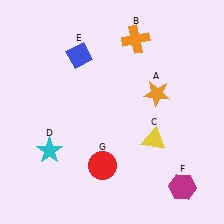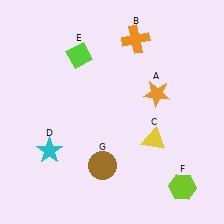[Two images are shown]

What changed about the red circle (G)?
In Image 1, G is red. In Image 2, it changed to brown.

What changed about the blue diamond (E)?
In Image 1, E is blue. In Image 2, it changed to lime.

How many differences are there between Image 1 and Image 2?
There are 3 differences between the two images.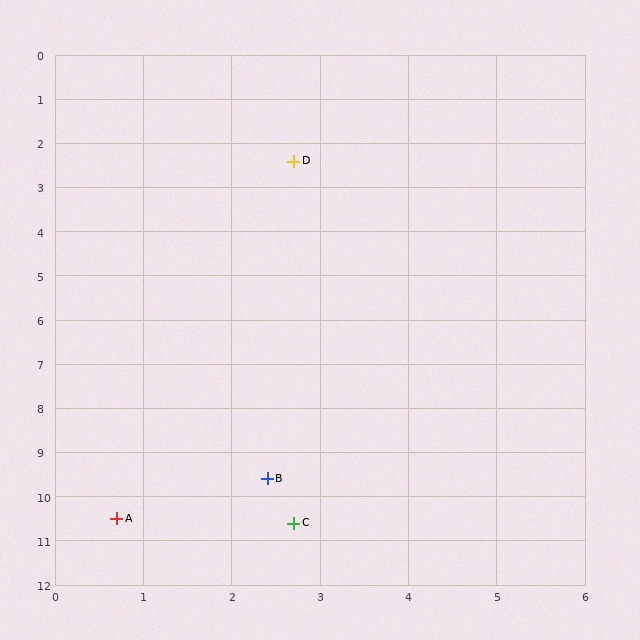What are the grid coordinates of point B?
Point B is at approximately (2.4, 9.6).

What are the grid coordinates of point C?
Point C is at approximately (2.7, 10.6).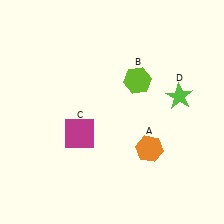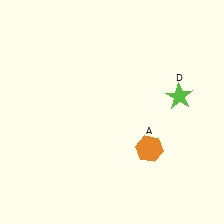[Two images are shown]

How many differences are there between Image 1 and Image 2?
There are 2 differences between the two images.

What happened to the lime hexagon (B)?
The lime hexagon (B) was removed in Image 2. It was in the top-right area of Image 1.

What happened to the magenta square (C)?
The magenta square (C) was removed in Image 2. It was in the bottom-left area of Image 1.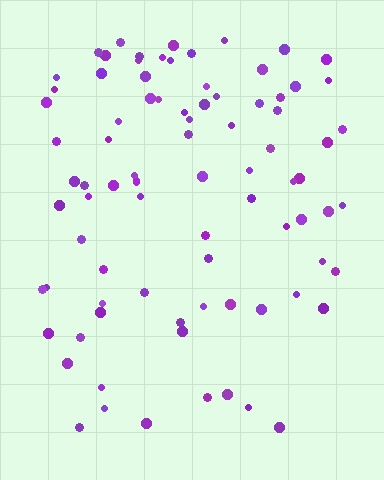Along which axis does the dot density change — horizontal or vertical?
Vertical.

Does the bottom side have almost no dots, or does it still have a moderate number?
Still a moderate number, just noticeably fewer than the top.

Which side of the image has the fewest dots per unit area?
The bottom.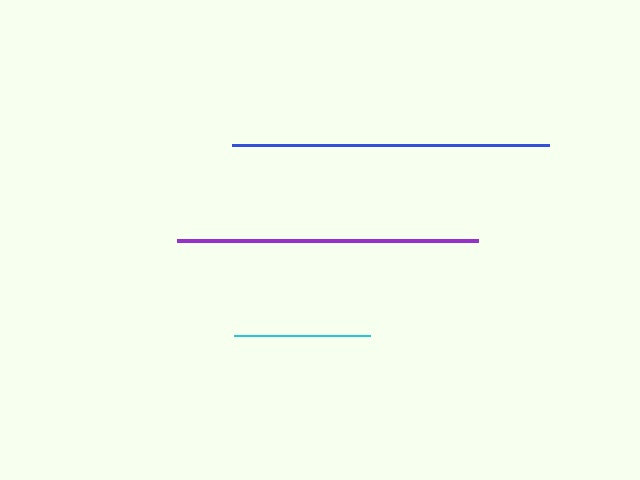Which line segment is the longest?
The blue line is the longest at approximately 317 pixels.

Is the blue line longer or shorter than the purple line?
The blue line is longer than the purple line.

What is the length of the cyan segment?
The cyan segment is approximately 136 pixels long.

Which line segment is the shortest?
The cyan line is the shortest at approximately 136 pixels.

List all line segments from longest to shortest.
From longest to shortest: blue, purple, cyan.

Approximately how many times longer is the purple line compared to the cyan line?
The purple line is approximately 2.2 times the length of the cyan line.